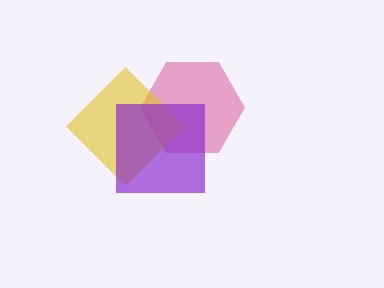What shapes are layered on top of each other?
The layered shapes are: a pink hexagon, a yellow diamond, a purple square.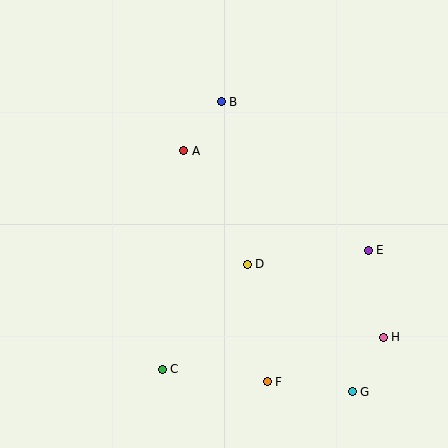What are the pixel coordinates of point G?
Point G is at (352, 392).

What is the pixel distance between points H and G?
The distance between H and G is 63 pixels.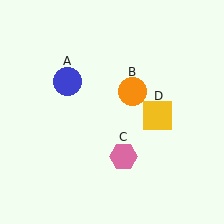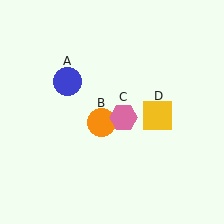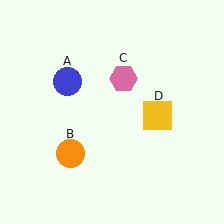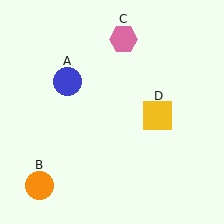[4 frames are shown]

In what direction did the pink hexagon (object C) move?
The pink hexagon (object C) moved up.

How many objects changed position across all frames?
2 objects changed position: orange circle (object B), pink hexagon (object C).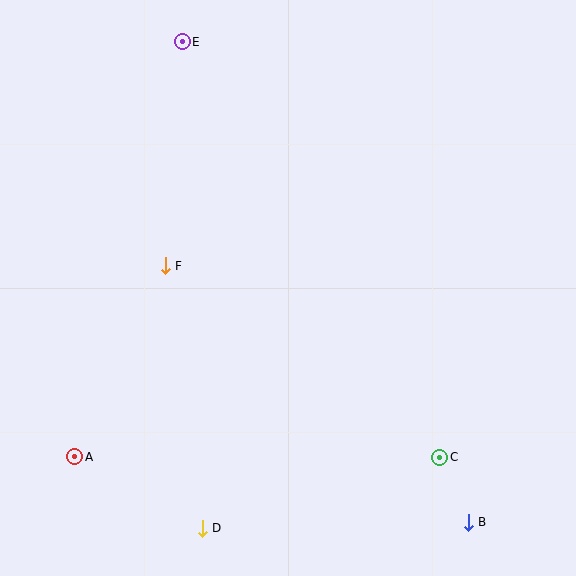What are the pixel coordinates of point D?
Point D is at (202, 528).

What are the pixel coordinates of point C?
Point C is at (440, 457).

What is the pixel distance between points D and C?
The distance between D and C is 248 pixels.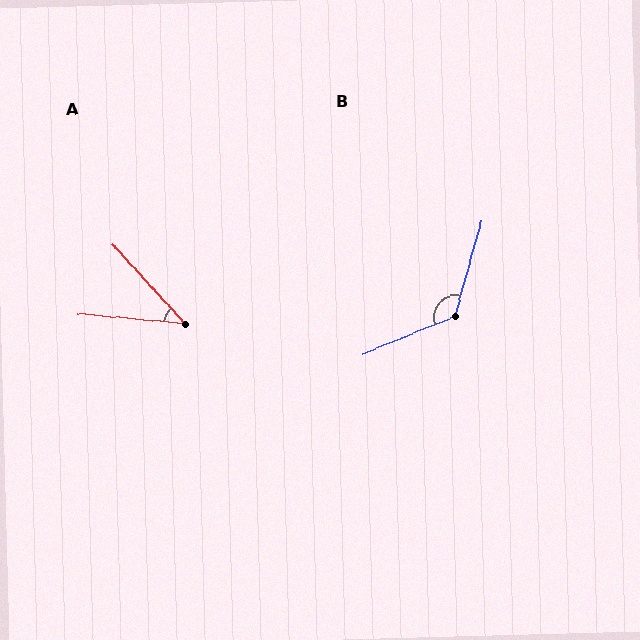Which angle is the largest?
B, at approximately 128 degrees.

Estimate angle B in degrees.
Approximately 128 degrees.